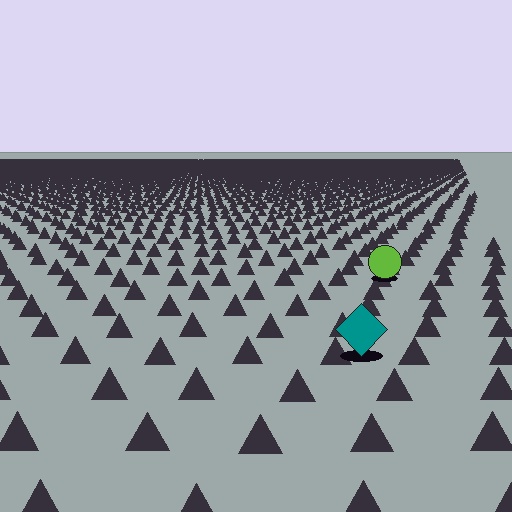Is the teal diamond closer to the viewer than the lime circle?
Yes. The teal diamond is closer — you can tell from the texture gradient: the ground texture is coarser near it.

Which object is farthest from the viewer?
The lime circle is farthest from the viewer. It appears smaller and the ground texture around it is denser.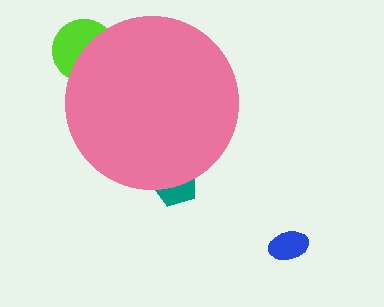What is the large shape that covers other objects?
A pink circle.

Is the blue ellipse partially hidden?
No, the blue ellipse is fully visible.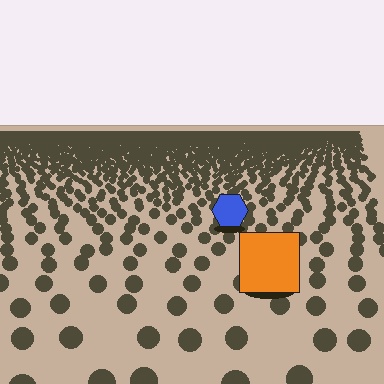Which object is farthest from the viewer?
The blue hexagon is farthest from the viewer. It appears smaller and the ground texture around it is denser.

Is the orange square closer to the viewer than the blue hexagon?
Yes. The orange square is closer — you can tell from the texture gradient: the ground texture is coarser near it.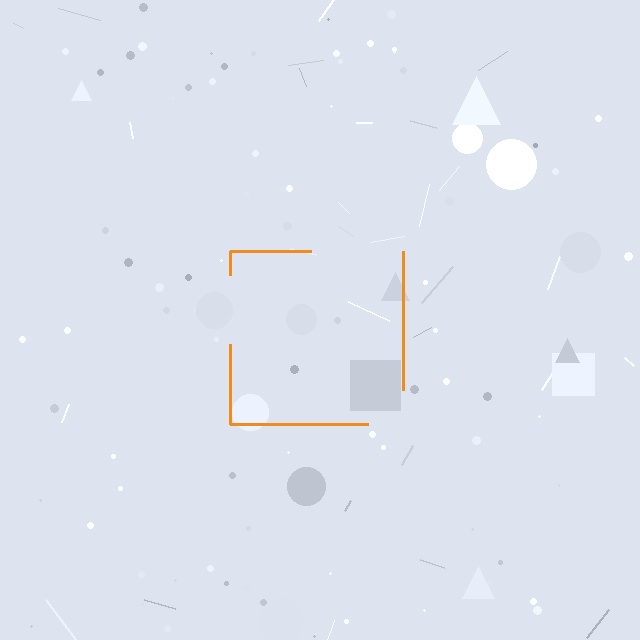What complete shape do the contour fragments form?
The contour fragments form a square.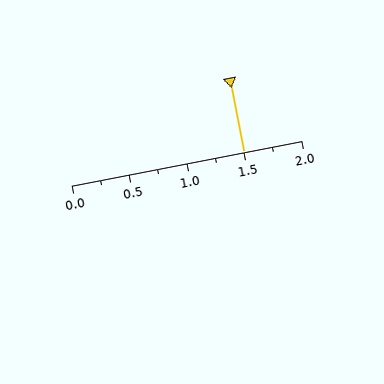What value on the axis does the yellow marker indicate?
The marker indicates approximately 1.5.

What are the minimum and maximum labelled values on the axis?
The axis runs from 0.0 to 2.0.